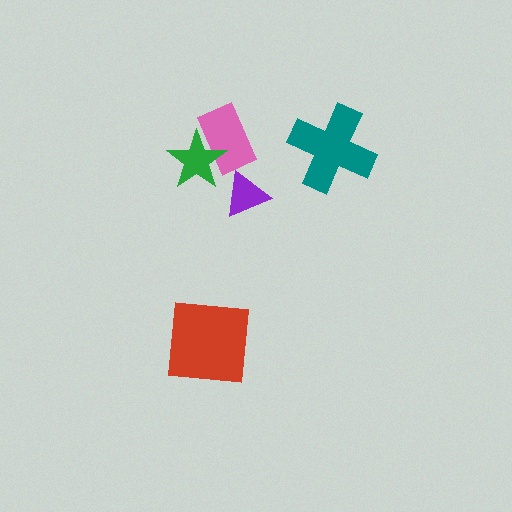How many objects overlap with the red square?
0 objects overlap with the red square.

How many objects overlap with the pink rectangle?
1 object overlaps with the pink rectangle.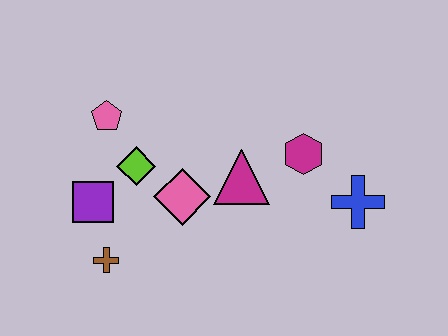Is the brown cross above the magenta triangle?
No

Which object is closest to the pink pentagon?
The lime diamond is closest to the pink pentagon.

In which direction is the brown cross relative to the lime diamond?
The brown cross is below the lime diamond.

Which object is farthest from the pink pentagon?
The blue cross is farthest from the pink pentagon.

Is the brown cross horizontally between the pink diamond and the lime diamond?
No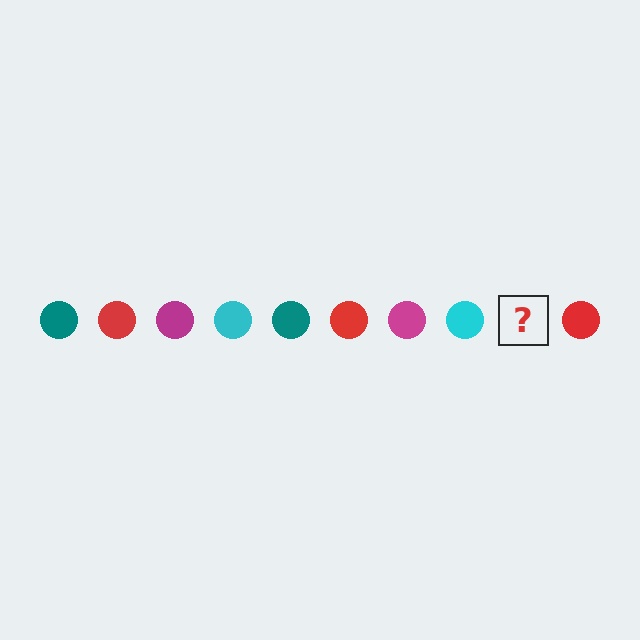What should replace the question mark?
The question mark should be replaced with a teal circle.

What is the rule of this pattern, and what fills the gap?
The rule is that the pattern cycles through teal, red, magenta, cyan circles. The gap should be filled with a teal circle.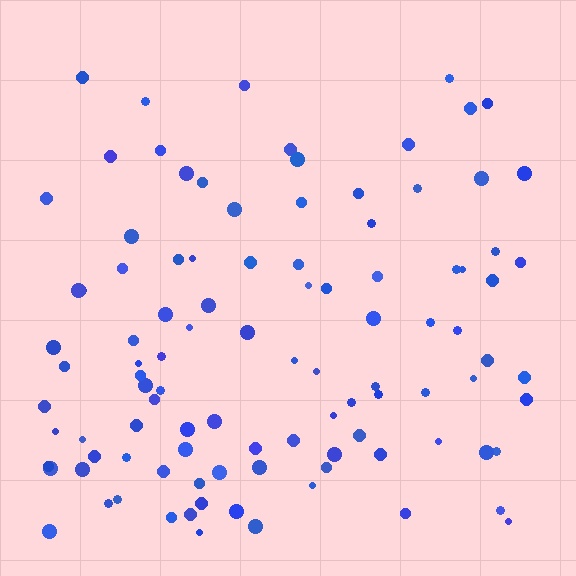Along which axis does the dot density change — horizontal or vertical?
Vertical.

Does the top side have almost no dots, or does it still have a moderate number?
Still a moderate number, just noticeably fewer than the bottom.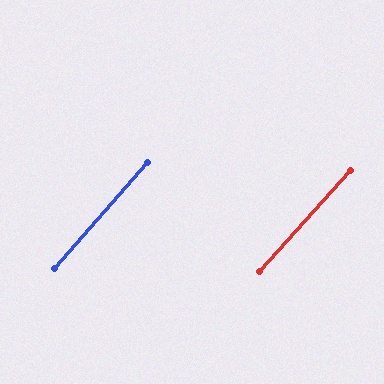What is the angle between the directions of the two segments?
Approximately 1 degree.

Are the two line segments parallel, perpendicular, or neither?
Parallel — their directions differ by only 0.8°.